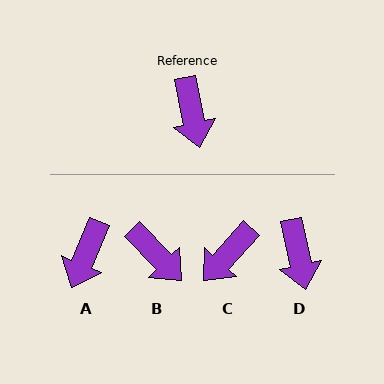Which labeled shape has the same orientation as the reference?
D.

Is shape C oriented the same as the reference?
No, it is off by about 54 degrees.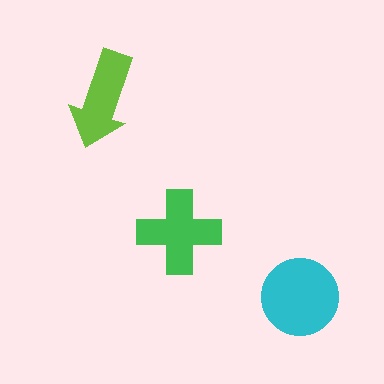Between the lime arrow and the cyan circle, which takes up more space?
The cyan circle.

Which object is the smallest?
The lime arrow.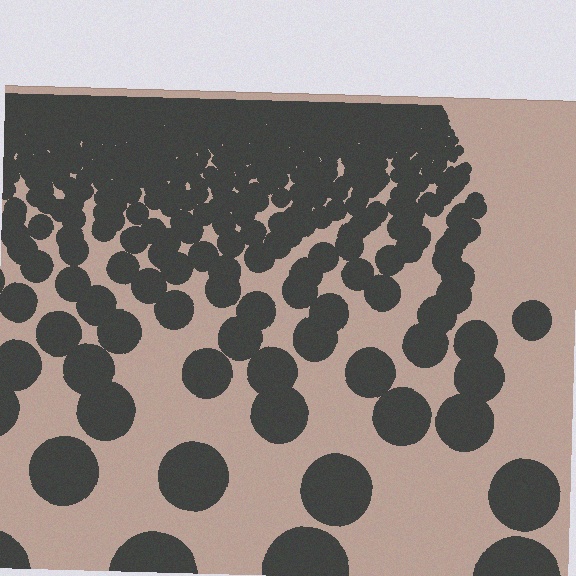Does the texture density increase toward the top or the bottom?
Density increases toward the top.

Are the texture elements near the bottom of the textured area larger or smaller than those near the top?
Larger. Near the bottom, elements are closer to the viewer and appear at a bigger on-screen size.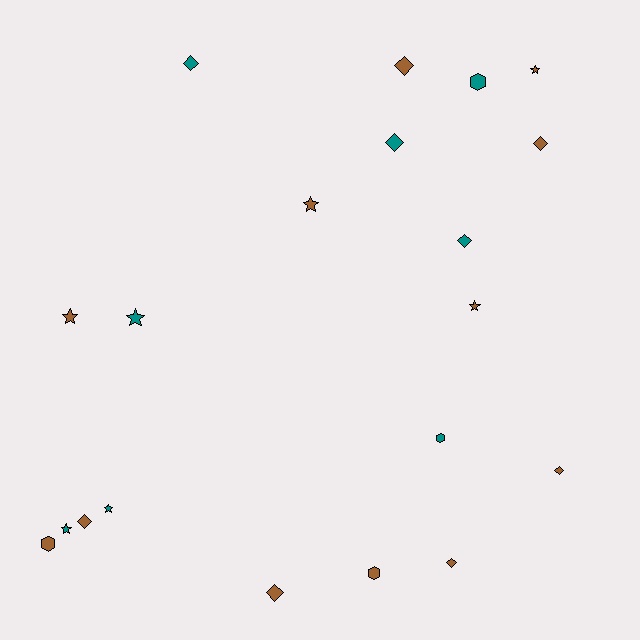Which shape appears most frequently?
Diamond, with 9 objects.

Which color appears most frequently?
Brown, with 12 objects.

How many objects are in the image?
There are 20 objects.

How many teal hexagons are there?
There are 2 teal hexagons.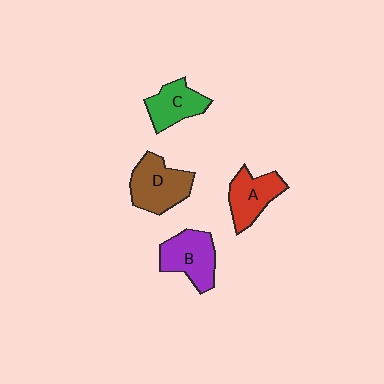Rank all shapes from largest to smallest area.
From largest to smallest: D (brown), B (purple), A (red), C (green).